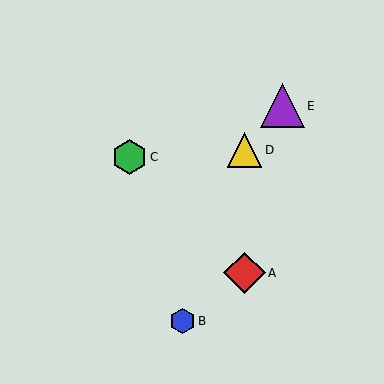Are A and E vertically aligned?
No, A is at x≈245 and E is at x≈282.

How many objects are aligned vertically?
2 objects (A, D) are aligned vertically.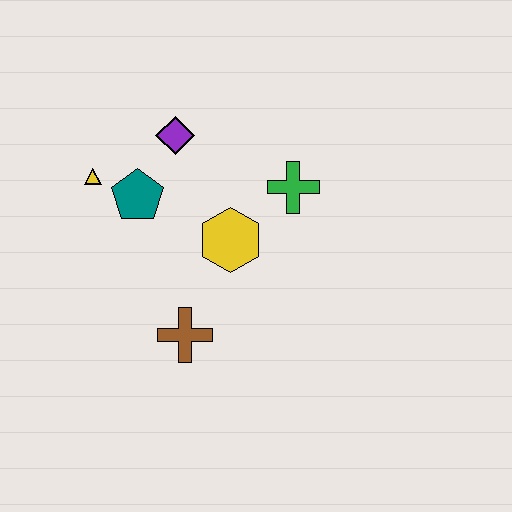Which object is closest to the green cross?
The yellow hexagon is closest to the green cross.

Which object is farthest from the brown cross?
The purple diamond is farthest from the brown cross.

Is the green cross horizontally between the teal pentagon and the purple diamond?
No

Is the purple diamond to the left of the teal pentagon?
No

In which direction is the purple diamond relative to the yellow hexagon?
The purple diamond is above the yellow hexagon.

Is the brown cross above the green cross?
No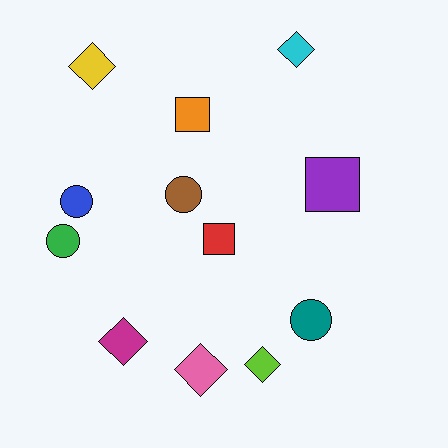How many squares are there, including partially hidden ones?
There are 3 squares.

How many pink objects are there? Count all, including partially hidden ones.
There is 1 pink object.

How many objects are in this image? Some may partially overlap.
There are 12 objects.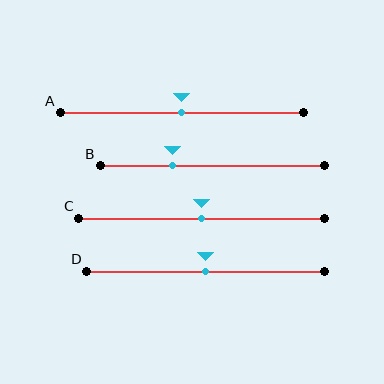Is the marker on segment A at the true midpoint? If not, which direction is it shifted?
Yes, the marker on segment A is at the true midpoint.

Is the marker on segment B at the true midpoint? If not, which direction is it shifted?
No, the marker on segment B is shifted to the left by about 18% of the segment length.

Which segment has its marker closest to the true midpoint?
Segment A has its marker closest to the true midpoint.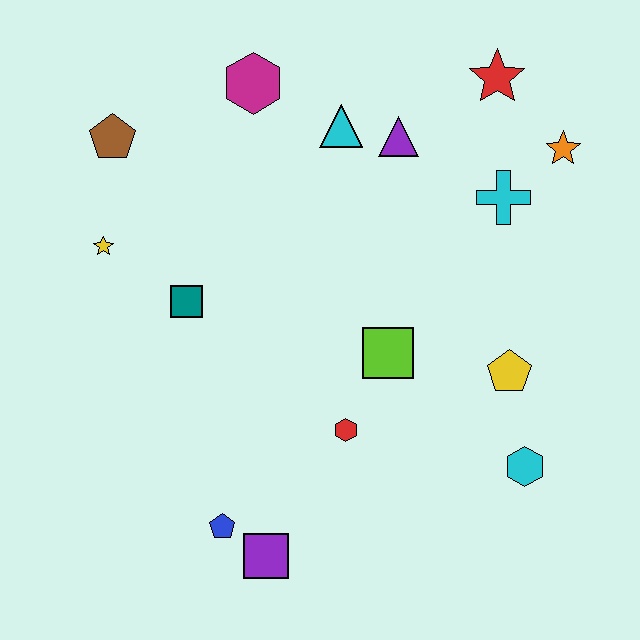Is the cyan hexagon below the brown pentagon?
Yes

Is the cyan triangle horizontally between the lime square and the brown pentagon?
Yes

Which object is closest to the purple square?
The blue pentagon is closest to the purple square.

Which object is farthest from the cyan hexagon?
The brown pentagon is farthest from the cyan hexagon.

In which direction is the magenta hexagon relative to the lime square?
The magenta hexagon is above the lime square.